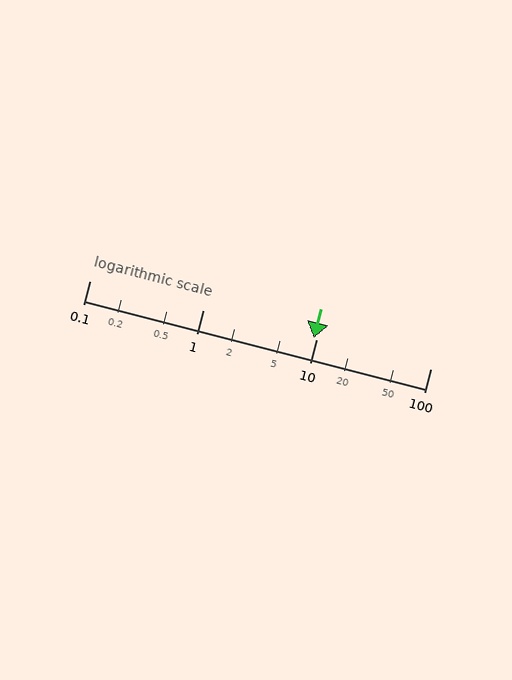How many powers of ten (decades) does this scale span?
The scale spans 3 decades, from 0.1 to 100.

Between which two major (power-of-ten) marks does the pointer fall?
The pointer is between 1 and 10.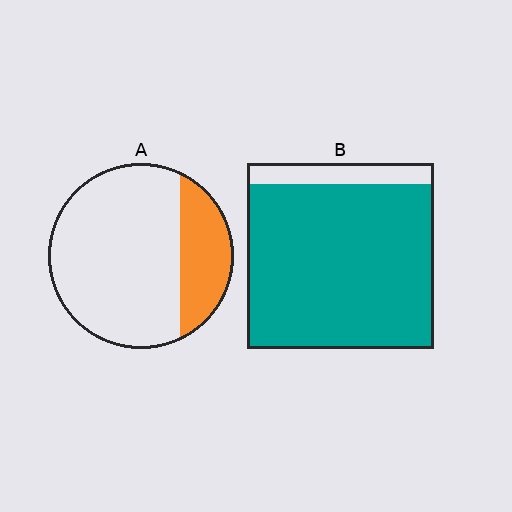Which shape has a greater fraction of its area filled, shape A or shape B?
Shape B.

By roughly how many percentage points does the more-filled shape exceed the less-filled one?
By roughly 65 percentage points (B over A).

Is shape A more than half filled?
No.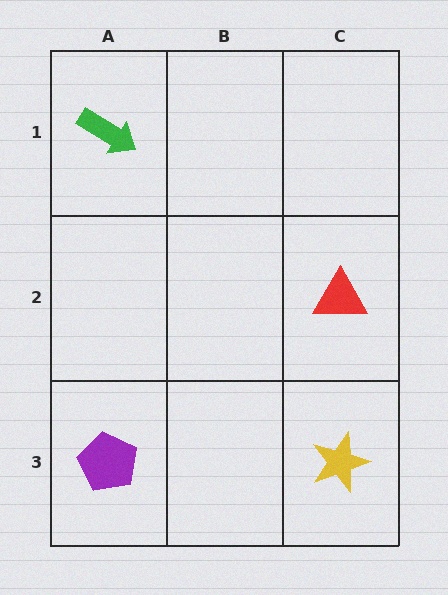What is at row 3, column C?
A yellow star.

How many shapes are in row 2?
1 shape.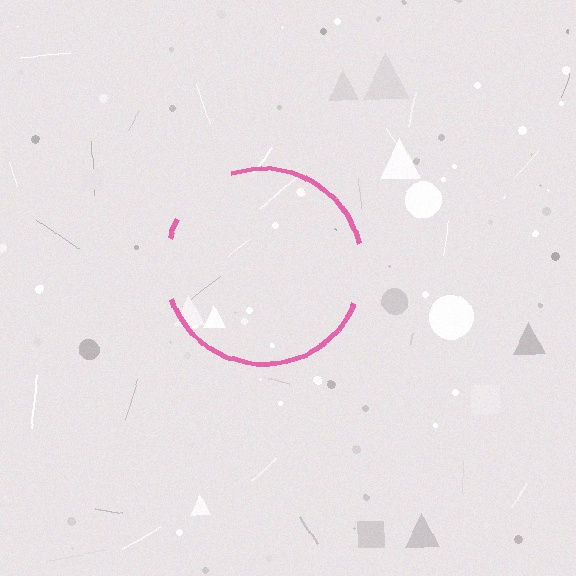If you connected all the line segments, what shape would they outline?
They would outline a circle.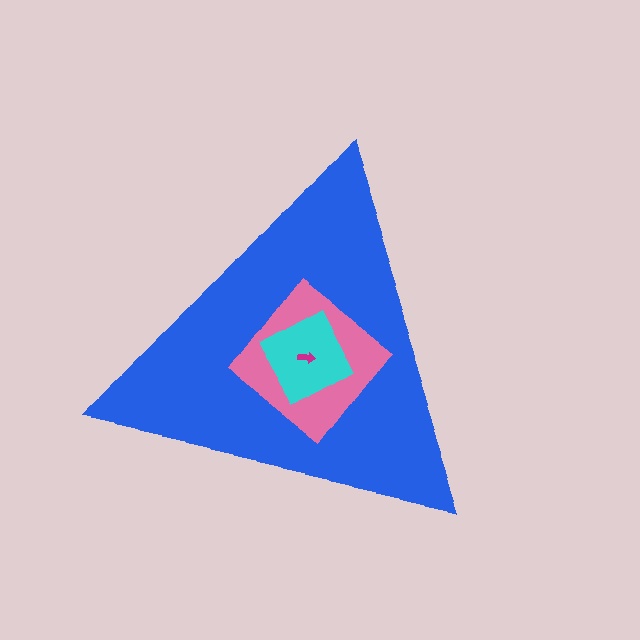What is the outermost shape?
The blue triangle.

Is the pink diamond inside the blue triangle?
Yes.